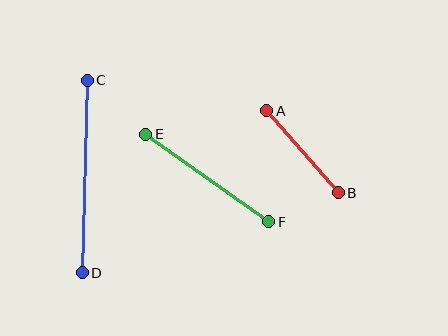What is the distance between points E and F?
The distance is approximately 151 pixels.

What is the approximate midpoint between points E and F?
The midpoint is at approximately (207, 178) pixels.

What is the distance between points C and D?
The distance is approximately 193 pixels.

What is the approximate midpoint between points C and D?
The midpoint is at approximately (85, 176) pixels.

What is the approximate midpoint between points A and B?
The midpoint is at approximately (303, 152) pixels.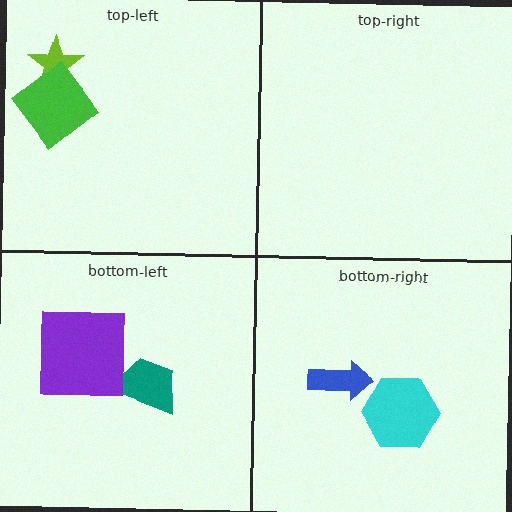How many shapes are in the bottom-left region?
2.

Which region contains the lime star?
The top-left region.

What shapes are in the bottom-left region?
The teal trapezoid, the purple square.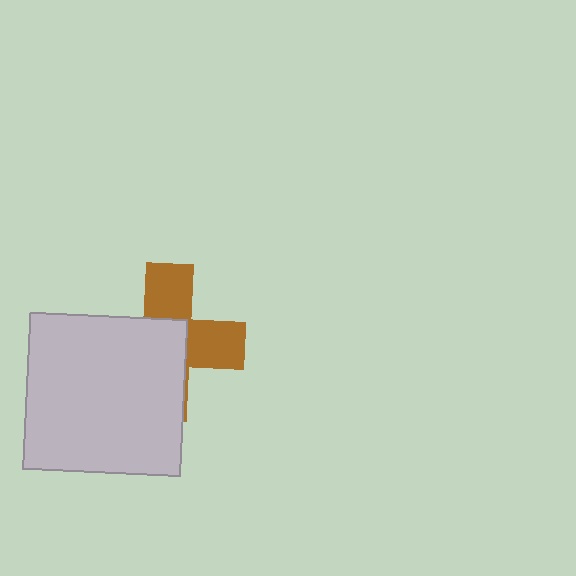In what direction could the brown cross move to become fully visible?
The brown cross could move toward the upper-right. That would shift it out from behind the light gray square entirely.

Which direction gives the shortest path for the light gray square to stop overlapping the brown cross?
Moving toward the lower-left gives the shortest separation.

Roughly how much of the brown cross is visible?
A small part of it is visible (roughly 44%).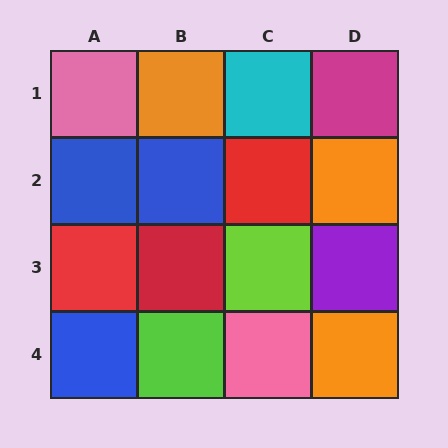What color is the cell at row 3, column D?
Purple.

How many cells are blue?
3 cells are blue.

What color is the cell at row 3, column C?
Lime.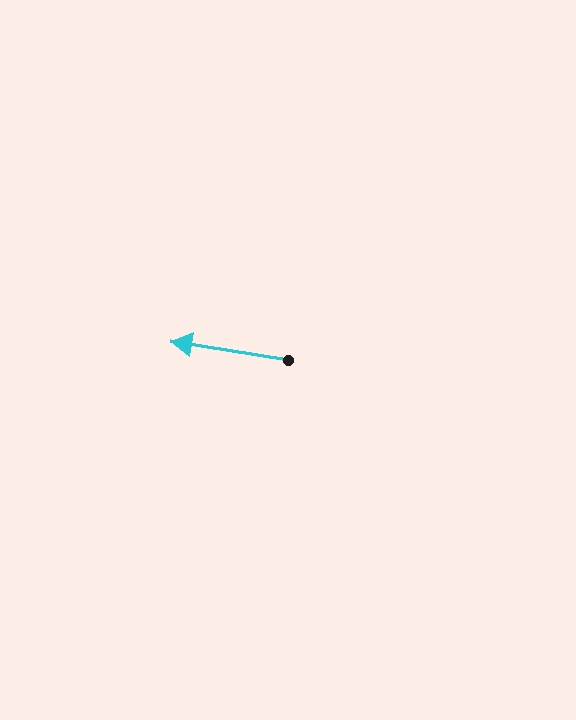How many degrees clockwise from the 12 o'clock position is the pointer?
Approximately 279 degrees.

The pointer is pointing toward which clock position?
Roughly 9 o'clock.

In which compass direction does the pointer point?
West.